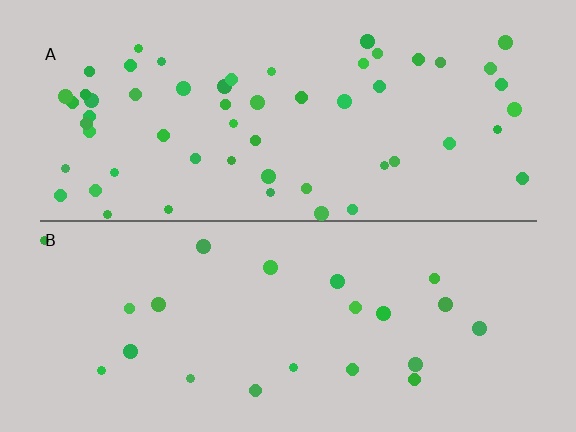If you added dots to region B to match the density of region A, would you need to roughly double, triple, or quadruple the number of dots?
Approximately triple.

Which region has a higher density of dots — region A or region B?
A (the top).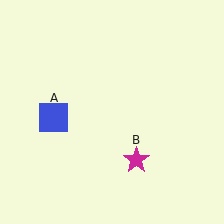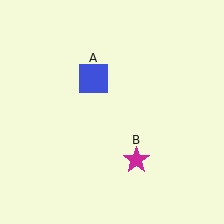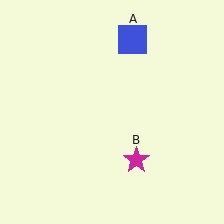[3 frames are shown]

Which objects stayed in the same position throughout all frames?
Magenta star (object B) remained stationary.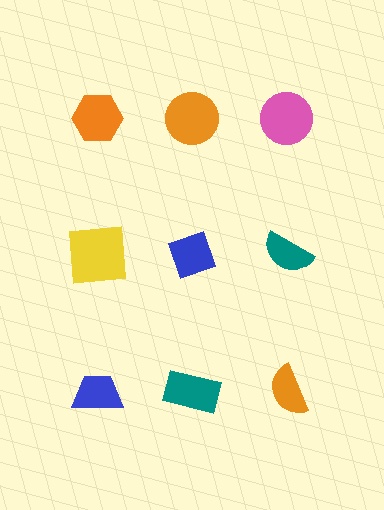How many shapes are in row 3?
3 shapes.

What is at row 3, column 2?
A teal rectangle.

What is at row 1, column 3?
A pink circle.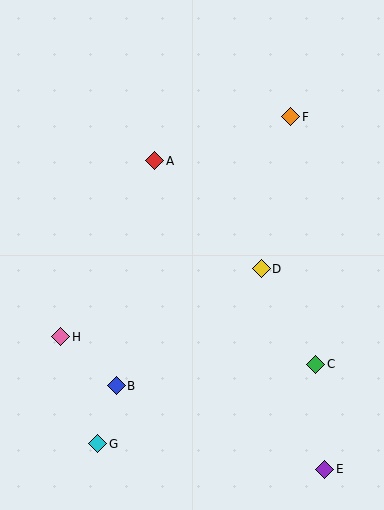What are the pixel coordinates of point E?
Point E is at (325, 469).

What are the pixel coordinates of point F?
Point F is at (291, 117).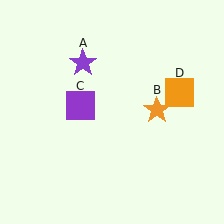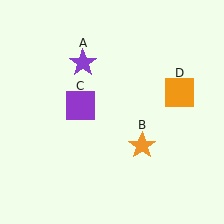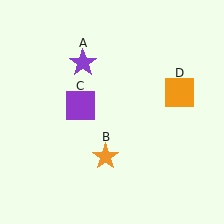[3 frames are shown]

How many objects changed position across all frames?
1 object changed position: orange star (object B).